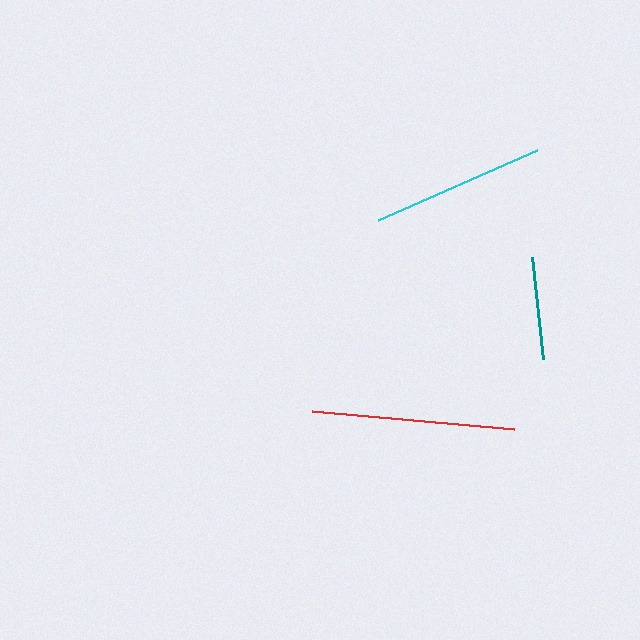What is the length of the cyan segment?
The cyan segment is approximately 174 pixels long.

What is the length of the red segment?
The red segment is approximately 202 pixels long.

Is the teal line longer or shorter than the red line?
The red line is longer than the teal line.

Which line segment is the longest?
The red line is the longest at approximately 202 pixels.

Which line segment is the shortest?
The teal line is the shortest at approximately 103 pixels.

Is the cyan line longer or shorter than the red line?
The red line is longer than the cyan line.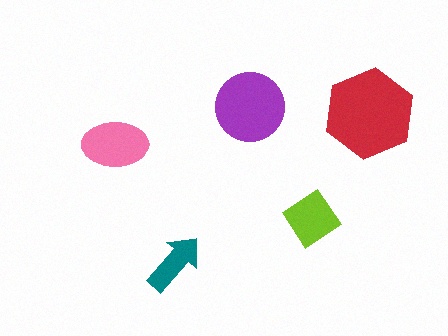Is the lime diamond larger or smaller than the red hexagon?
Smaller.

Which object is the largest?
The red hexagon.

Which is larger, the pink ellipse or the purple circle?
The purple circle.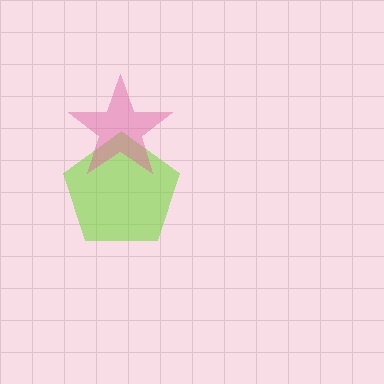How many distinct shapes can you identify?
There are 2 distinct shapes: a lime pentagon, a pink star.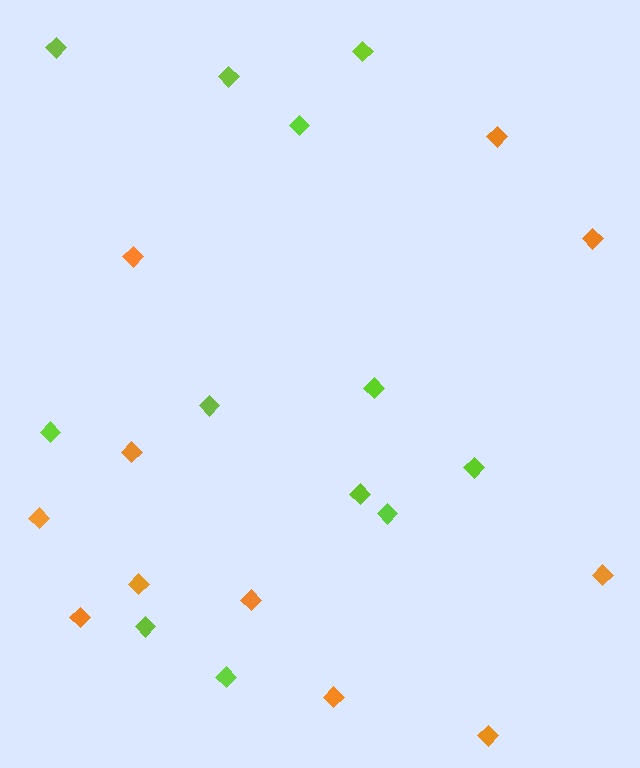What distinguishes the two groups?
There are 2 groups: one group of orange diamonds (11) and one group of lime diamonds (12).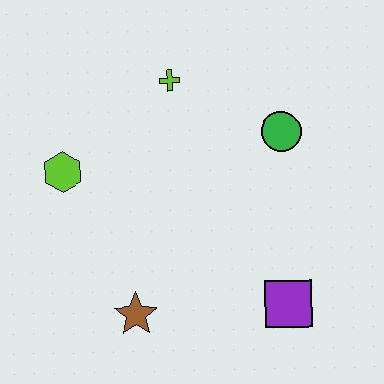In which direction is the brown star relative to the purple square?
The brown star is to the left of the purple square.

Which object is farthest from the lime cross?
The purple square is farthest from the lime cross.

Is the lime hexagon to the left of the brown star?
Yes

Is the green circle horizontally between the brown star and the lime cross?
No